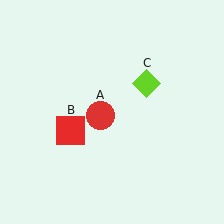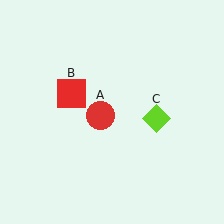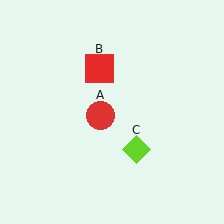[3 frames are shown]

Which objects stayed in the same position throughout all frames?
Red circle (object A) remained stationary.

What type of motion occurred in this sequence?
The red square (object B), lime diamond (object C) rotated clockwise around the center of the scene.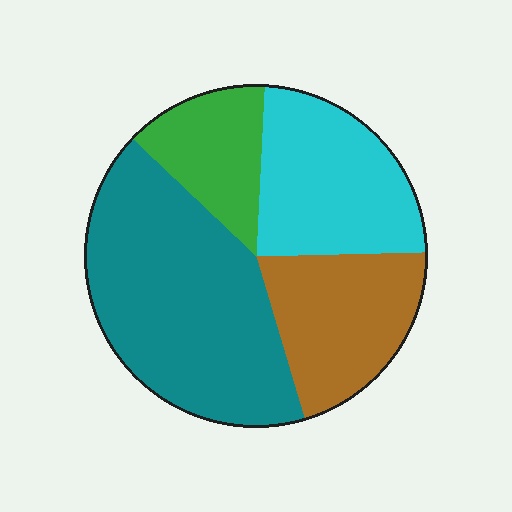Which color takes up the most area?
Teal, at roughly 40%.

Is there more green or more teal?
Teal.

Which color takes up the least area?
Green, at roughly 15%.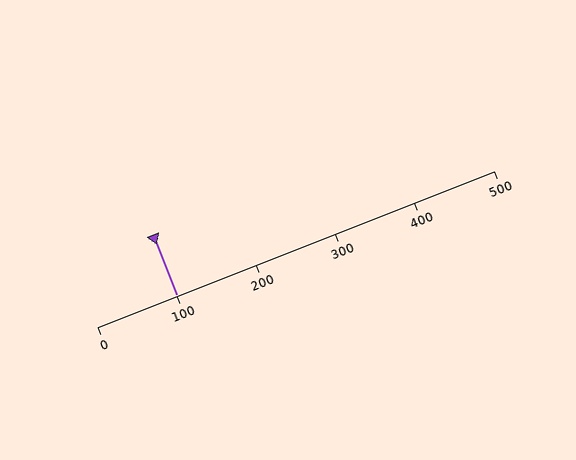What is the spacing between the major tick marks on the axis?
The major ticks are spaced 100 apart.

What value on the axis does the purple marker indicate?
The marker indicates approximately 100.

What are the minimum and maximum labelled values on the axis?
The axis runs from 0 to 500.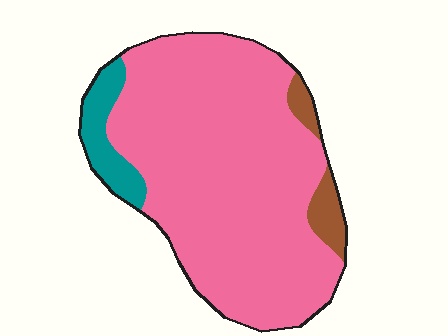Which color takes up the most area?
Pink, at roughly 85%.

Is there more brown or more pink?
Pink.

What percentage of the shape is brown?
Brown takes up less than a quarter of the shape.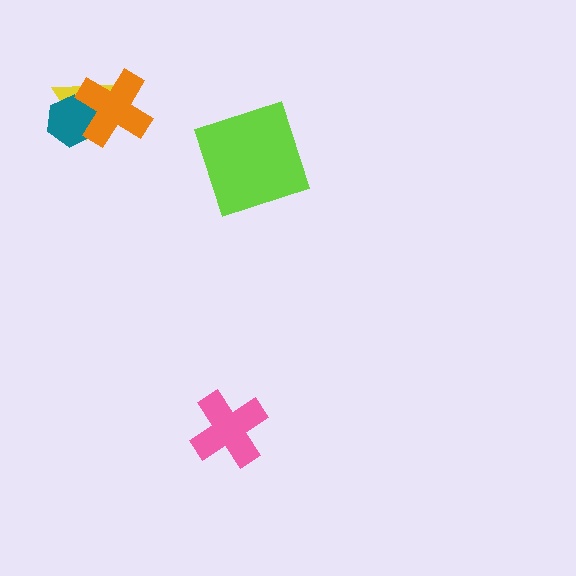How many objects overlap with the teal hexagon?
2 objects overlap with the teal hexagon.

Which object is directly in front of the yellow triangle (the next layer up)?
The teal hexagon is directly in front of the yellow triangle.